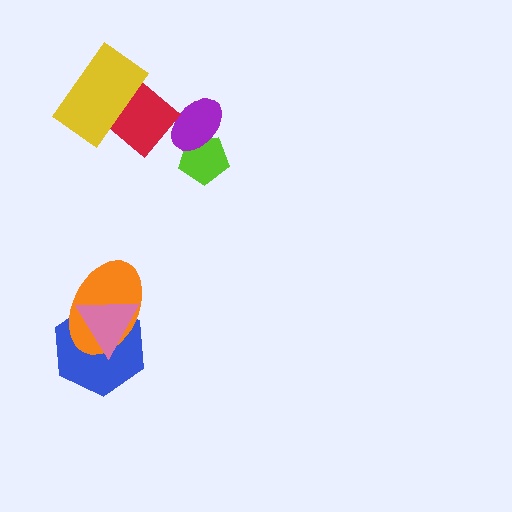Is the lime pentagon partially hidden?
Yes, it is partially covered by another shape.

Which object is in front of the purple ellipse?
The red diamond is in front of the purple ellipse.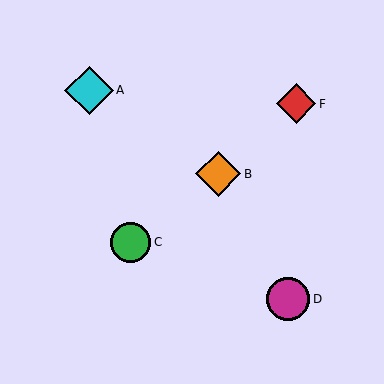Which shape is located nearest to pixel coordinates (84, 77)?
The cyan diamond (labeled A) at (89, 90) is nearest to that location.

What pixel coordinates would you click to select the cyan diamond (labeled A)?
Click at (89, 90) to select the cyan diamond A.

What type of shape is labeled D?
Shape D is a magenta circle.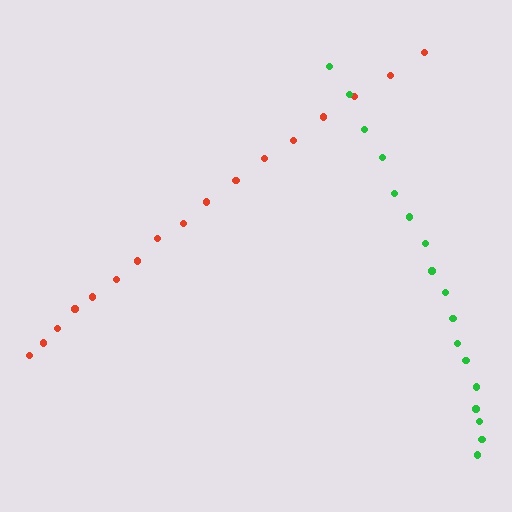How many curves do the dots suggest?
There are 2 distinct paths.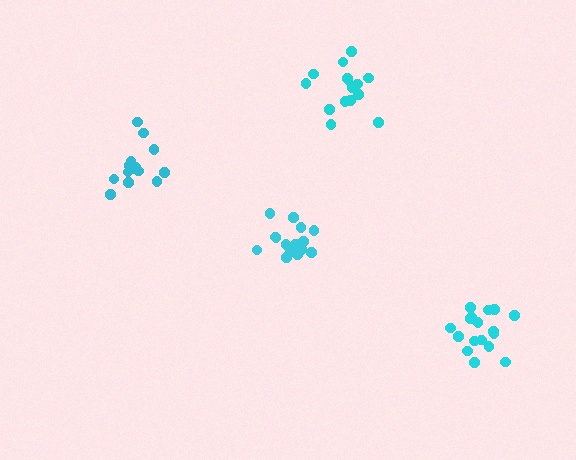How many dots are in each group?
Group 1: 14 dots, Group 2: 15 dots, Group 3: 17 dots, Group 4: 19 dots (65 total).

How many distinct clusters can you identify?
There are 4 distinct clusters.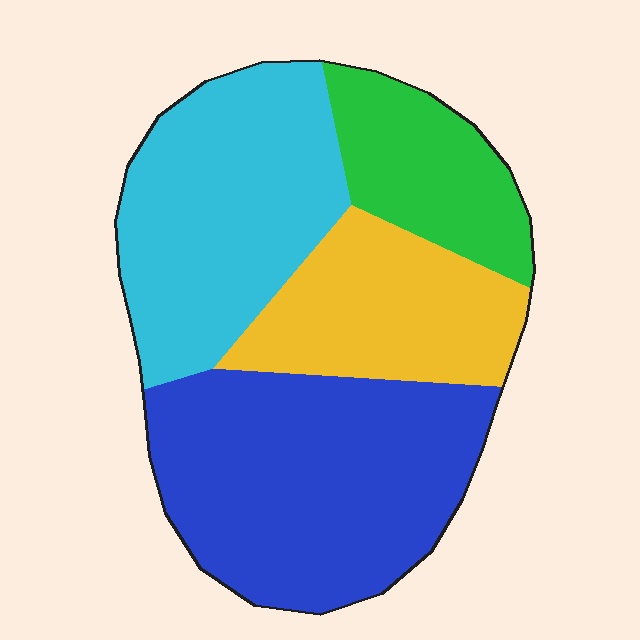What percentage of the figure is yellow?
Yellow covers roughly 20% of the figure.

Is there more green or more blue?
Blue.